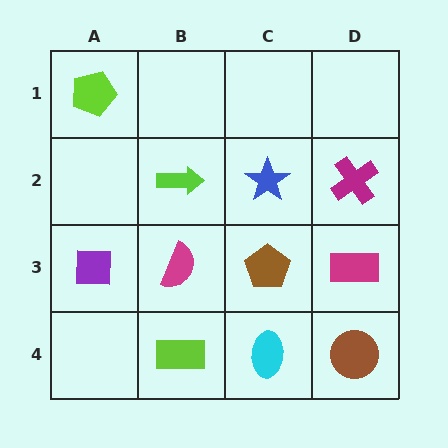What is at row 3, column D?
A magenta rectangle.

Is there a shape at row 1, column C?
No, that cell is empty.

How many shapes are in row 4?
3 shapes.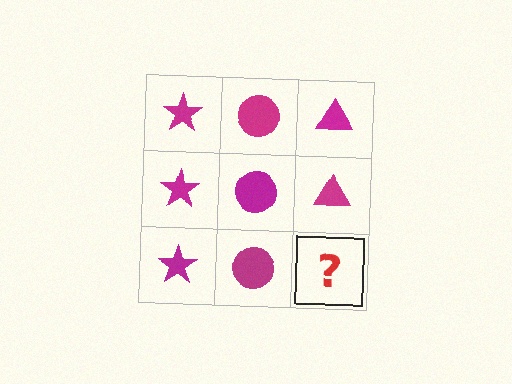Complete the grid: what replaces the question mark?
The question mark should be replaced with a magenta triangle.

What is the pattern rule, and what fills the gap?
The rule is that each column has a consistent shape. The gap should be filled with a magenta triangle.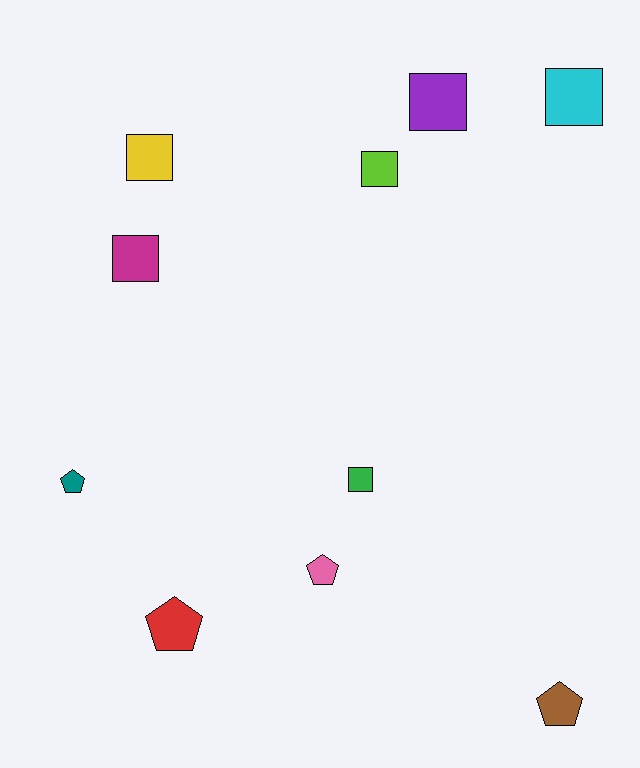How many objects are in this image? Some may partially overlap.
There are 10 objects.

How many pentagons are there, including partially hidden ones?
There are 4 pentagons.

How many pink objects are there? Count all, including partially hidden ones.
There is 1 pink object.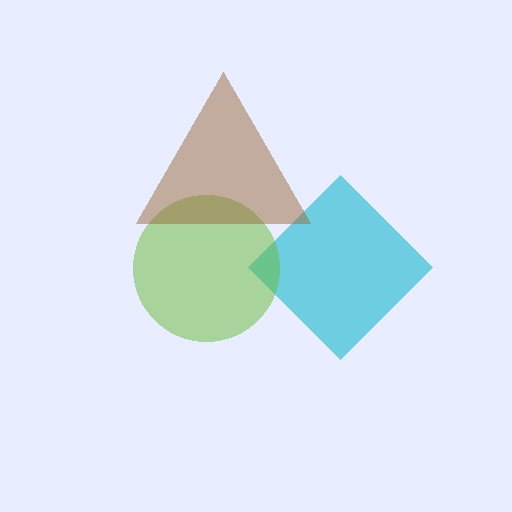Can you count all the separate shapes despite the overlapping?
Yes, there are 3 separate shapes.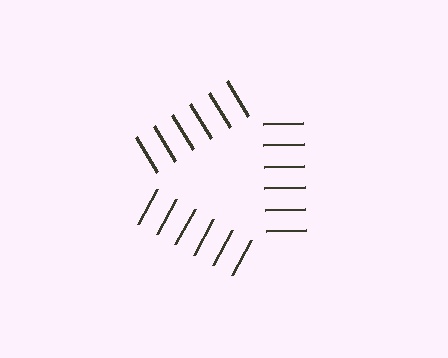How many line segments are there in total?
18 — 6 along each of the 3 edges.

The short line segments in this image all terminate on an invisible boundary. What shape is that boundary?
An illusory triangle — the line segments terminate on its edges but no continuous stroke is drawn.